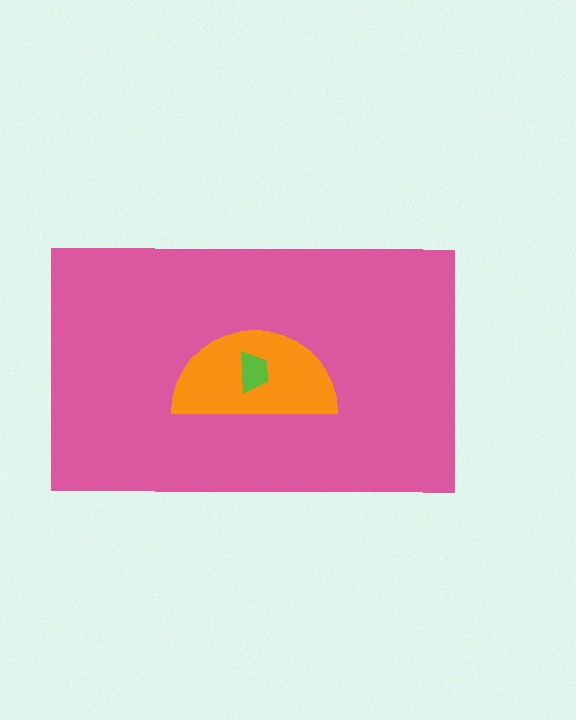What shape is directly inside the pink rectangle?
The orange semicircle.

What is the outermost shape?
The pink rectangle.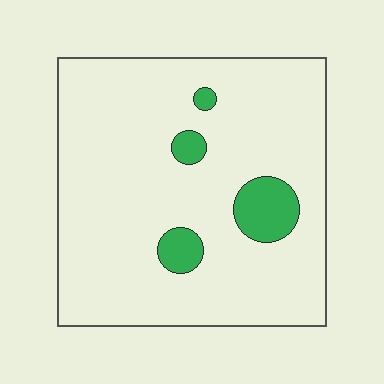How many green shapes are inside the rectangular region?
4.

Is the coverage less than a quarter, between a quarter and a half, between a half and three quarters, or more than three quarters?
Less than a quarter.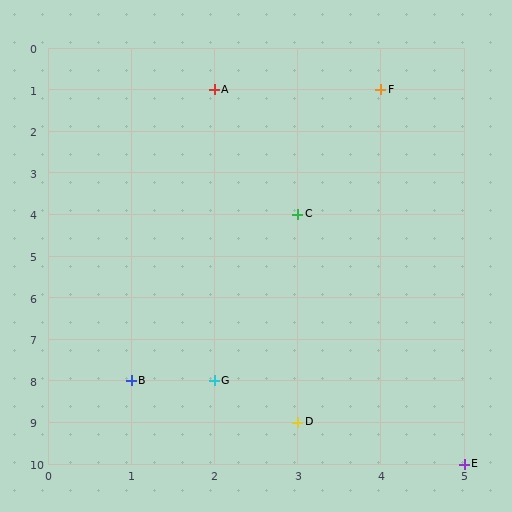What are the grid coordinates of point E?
Point E is at grid coordinates (5, 10).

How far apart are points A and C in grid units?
Points A and C are 1 column and 3 rows apart (about 3.2 grid units diagonally).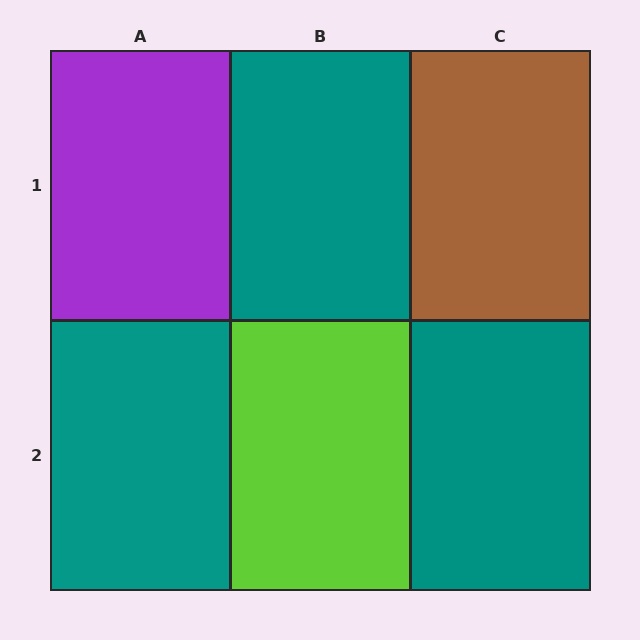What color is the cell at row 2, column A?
Teal.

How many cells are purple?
1 cell is purple.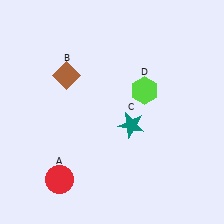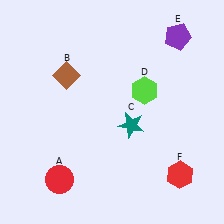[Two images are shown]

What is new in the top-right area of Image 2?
A purple pentagon (E) was added in the top-right area of Image 2.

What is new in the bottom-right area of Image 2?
A red hexagon (F) was added in the bottom-right area of Image 2.